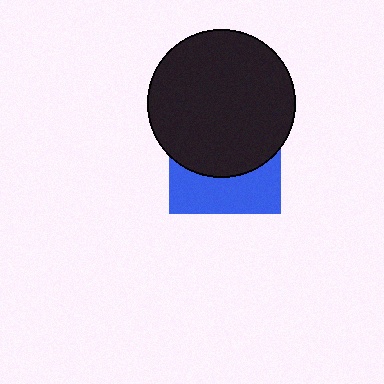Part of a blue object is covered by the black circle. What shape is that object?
It is a square.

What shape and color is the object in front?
The object in front is a black circle.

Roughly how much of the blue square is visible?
A small part of it is visible (roughly 39%).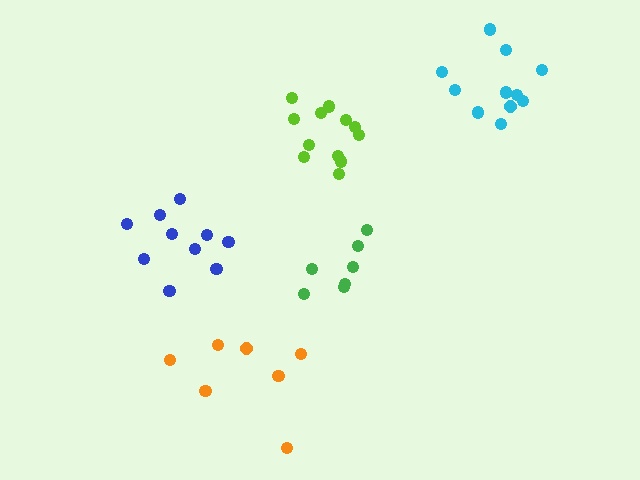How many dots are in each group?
Group 1: 7 dots, Group 2: 10 dots, Group 3: 7 dots, Group 4: 11 dots, Group 5: 12 dots (47 total).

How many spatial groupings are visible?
There are 5 spatial groupings.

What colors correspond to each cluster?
The clusters are colored: green, blue, orange, cyan, lime.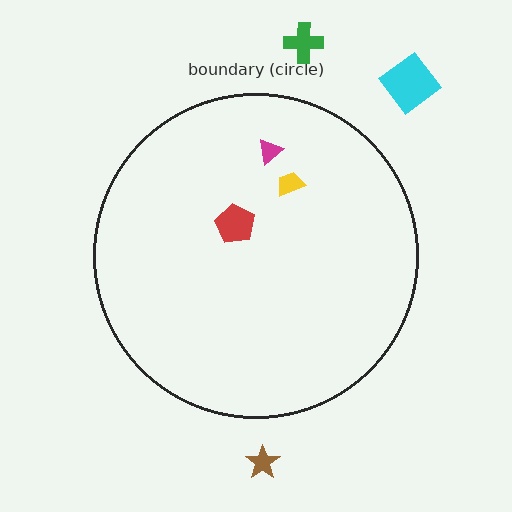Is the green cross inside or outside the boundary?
Outside.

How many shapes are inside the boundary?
3 inside, 3 outside.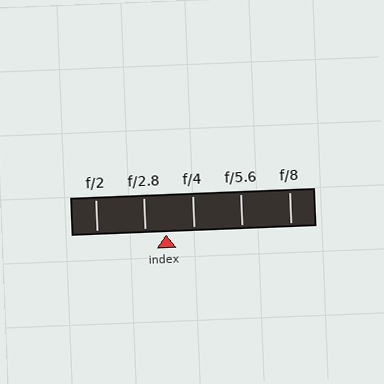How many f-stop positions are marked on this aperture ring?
There are 5 f-stop positions marked.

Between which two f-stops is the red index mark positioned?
The index mark is between f/2.8 and f/4.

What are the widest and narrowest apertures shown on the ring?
The widest aperture shown is f/2 and the narrowest is f/8.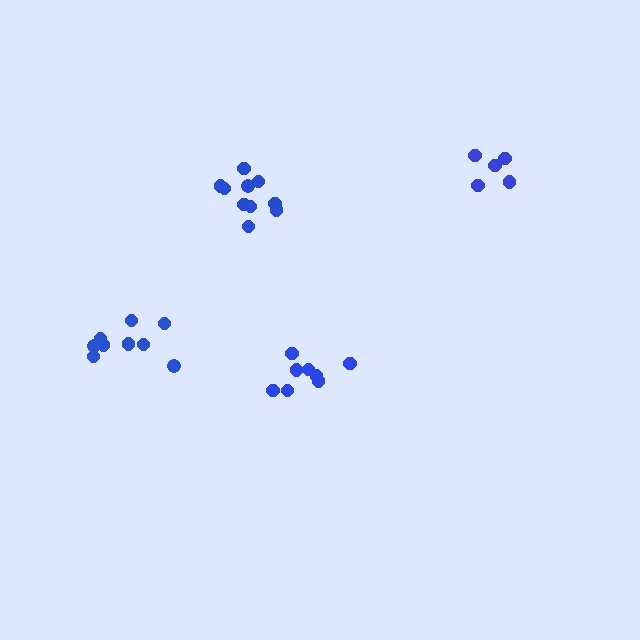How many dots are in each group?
Group 1: 8 dots, Group 2: 5 dots, Group 3: 9 dots, Group 4: 10 dots (32 total).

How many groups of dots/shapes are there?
There are 4 groups.